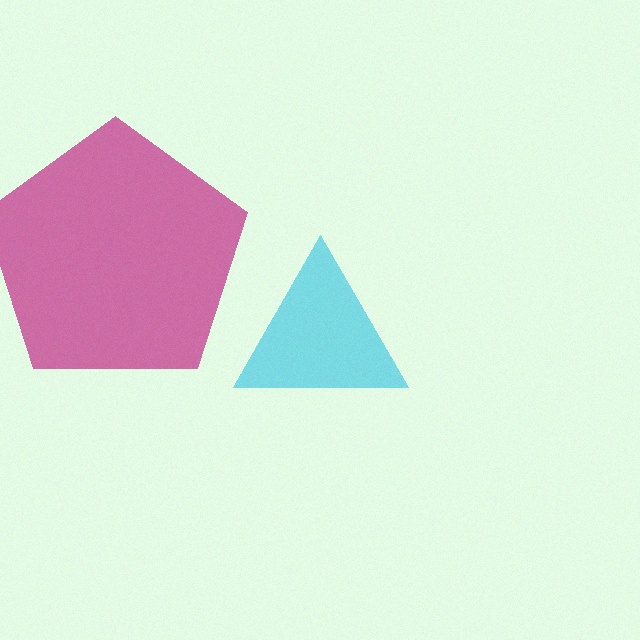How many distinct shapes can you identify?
There are 2 distinct shapes: a magenta pentagon, a cyan triangle.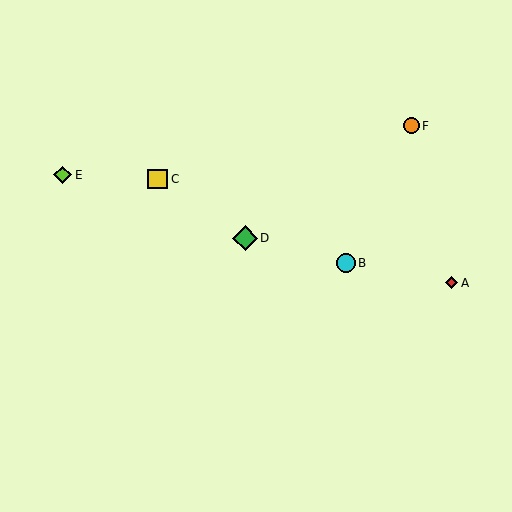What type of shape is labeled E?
Shape E is a lime diamond.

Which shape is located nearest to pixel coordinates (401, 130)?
The orange circle (labeled F) at (411, 126) is nearest to that location.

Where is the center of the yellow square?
The center of the yellow square is at (158, 179).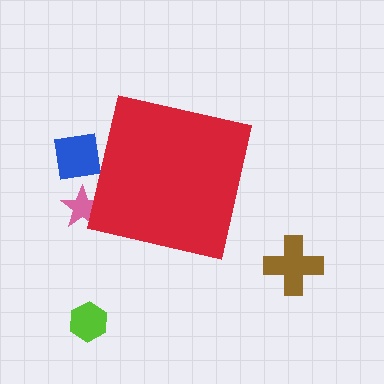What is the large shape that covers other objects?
A red square.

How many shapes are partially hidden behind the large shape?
2 shapes are partially hidden.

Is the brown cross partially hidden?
No, the brown cross is fully visible.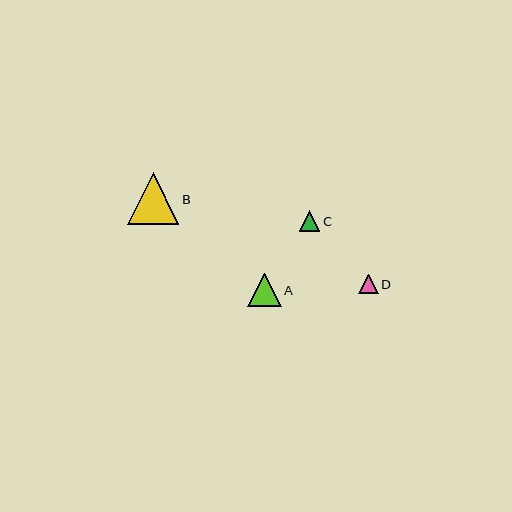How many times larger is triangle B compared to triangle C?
Triangle B is approximately 2.5 times the size of triangle C.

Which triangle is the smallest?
Triangle D is the smallest with a size of approximately 19 pixels.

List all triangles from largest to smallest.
From largest to smallest: B, A, C, D.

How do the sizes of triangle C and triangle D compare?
Triangle C and triangle D are approximately the same size.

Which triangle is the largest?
Triangle B is the largest with a size of approximately 51 pixels.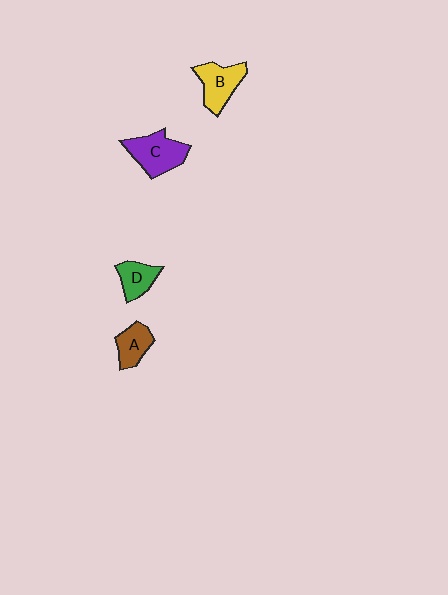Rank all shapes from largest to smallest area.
From largest to smallest: C (purple), B (yellow), A (brown), D (green).